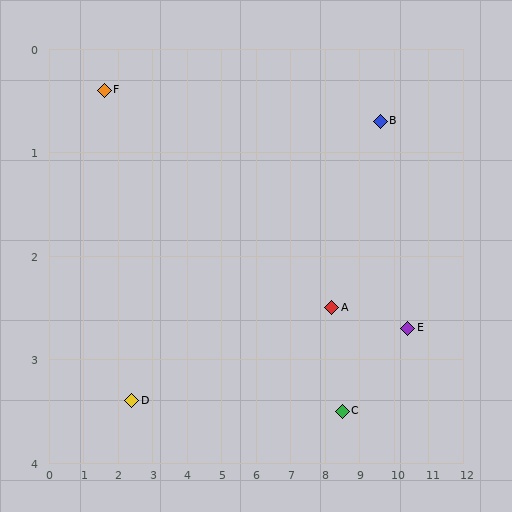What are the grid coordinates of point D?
Point D is at approximately (2.4, 3.4).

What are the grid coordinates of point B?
Point B is at approximately (9.6, 0.7).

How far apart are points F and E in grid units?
Points F and E are about 9.1 grid units apart.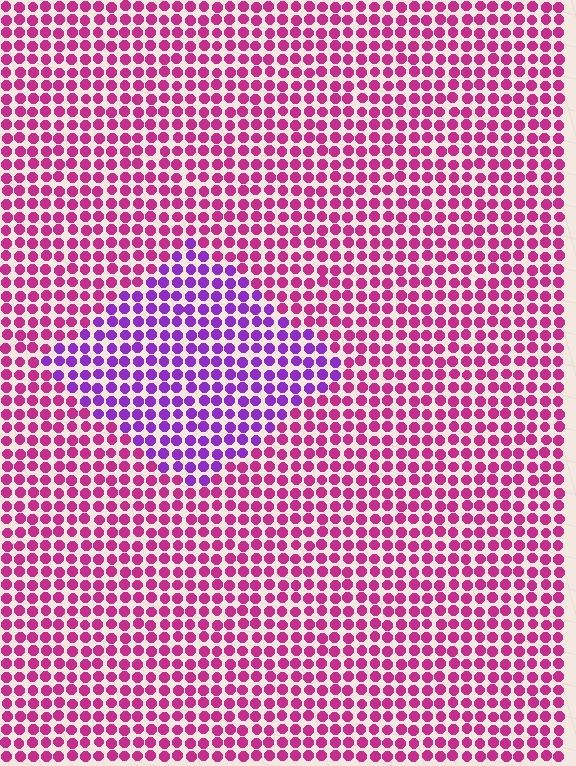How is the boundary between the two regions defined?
The boundary is defined purely by a slight shift in hue (about 44 degrees). Spacing, size, and orientation are identical on both sides.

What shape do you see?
I see a diamond.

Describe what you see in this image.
The image is filled with small magenta elements in a uniform arrangement. A diamond-shaped region is visible where the elements are tinted to a slightly different hue, forming a subtle color boundary.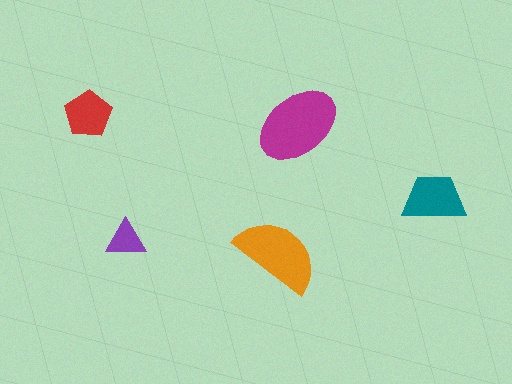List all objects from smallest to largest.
The purple triangle, the red pentagon, the teal trapezoid, the orange semicircle, the magenta ellipse.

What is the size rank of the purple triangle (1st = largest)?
5th.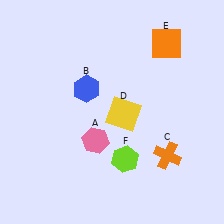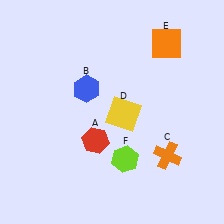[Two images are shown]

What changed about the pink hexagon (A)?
In Image 1, A is pink. In Image 2, it changed to red.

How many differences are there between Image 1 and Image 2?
There is 1 difference between the two images.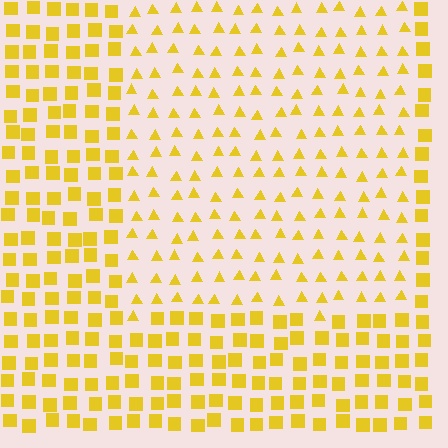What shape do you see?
I see a rectangle.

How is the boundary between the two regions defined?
The boundary is defined by a change in element shape: triangles inside vs. squares outside. All elements share the same color and spacing.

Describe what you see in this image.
The image is filled with small yellow elements arranged in a uniform grid. A rectangle-shaped region contains triangles, while the surrounding area contains squares. The boundary is defined purely by the change in element shape.